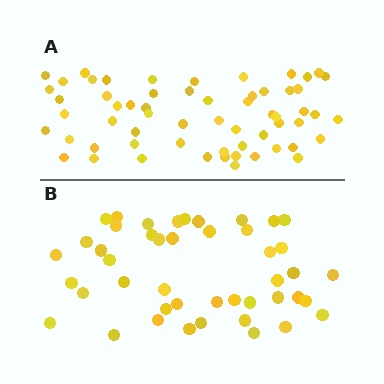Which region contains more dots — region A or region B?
Region A (the top region) has more dots.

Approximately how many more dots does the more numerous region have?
Region A has approximately 15 more dots than region B.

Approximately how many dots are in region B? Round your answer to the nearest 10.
About 40 dots. (The exact count is 45, which rounds to 40.)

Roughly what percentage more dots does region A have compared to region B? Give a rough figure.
About 35% more.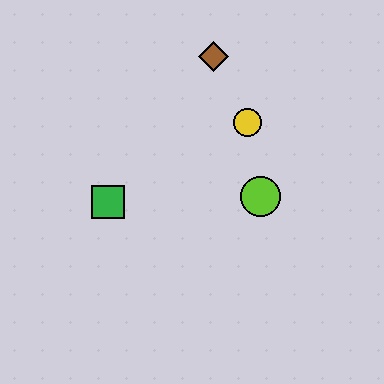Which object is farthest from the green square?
The brown diamond is farthest from the green square.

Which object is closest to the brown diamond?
The yellow circle is closest to the brown diamond.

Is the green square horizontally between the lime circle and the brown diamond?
No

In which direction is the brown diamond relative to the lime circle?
The brown diamond is above the lime circle.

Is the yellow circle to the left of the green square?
No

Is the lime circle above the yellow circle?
No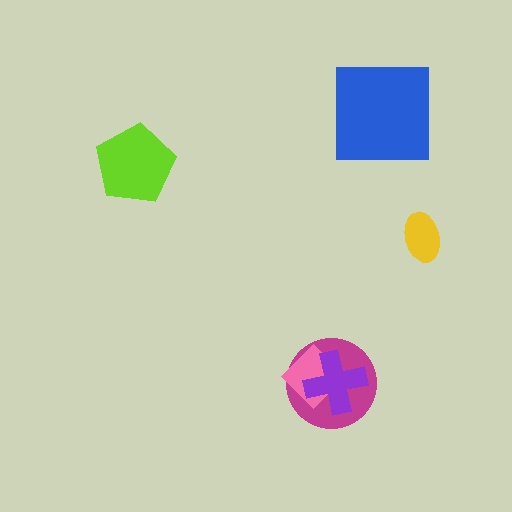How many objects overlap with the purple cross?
2 objects overlap with the purple cross.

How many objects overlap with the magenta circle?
2 objects overlap with the magenta circle.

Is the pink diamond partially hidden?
Yes, it is partially covered by another shape.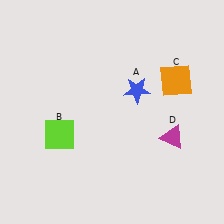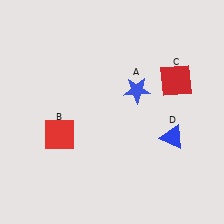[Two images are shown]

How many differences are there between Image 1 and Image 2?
There are 3 differences between the two images.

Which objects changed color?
B changed from lime to red. C changed from orange to red. D changed from magenta to blue.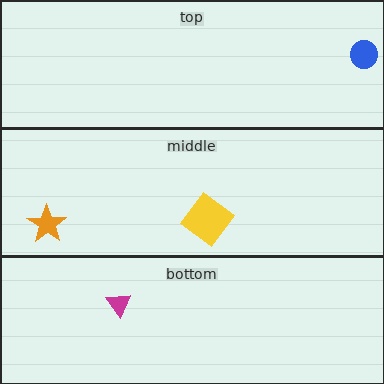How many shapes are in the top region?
1.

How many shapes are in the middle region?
2.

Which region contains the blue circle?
The top region.